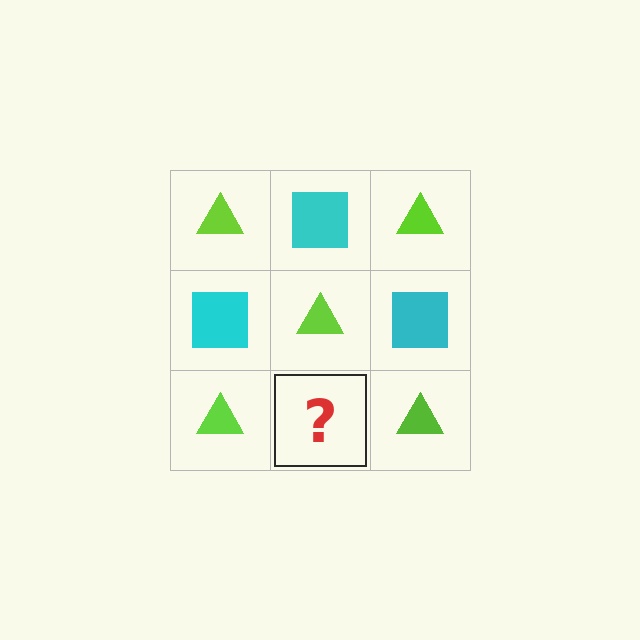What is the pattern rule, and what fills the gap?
The rule is that it alternates lime triangle and cyan square in a checkerboard pattern. The gap should be filled with a cyan square.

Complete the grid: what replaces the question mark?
The question mark should be replaced with a cyan square.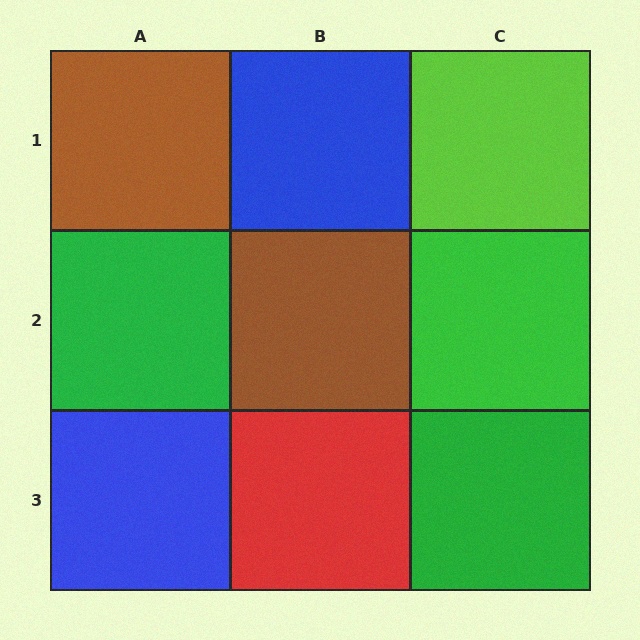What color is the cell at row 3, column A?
Blue.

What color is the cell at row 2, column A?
Green.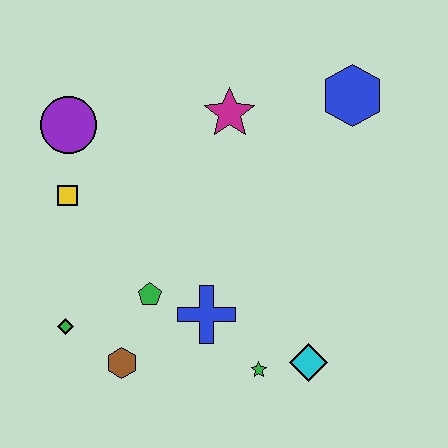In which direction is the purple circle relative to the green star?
The purple circle is above the green star.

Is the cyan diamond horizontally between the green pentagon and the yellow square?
No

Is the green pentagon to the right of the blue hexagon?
No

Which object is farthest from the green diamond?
The blue hexagon is farthest from the green diamond.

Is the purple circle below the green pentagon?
No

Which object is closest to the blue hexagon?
The magenta star is closest to the blue hexagon.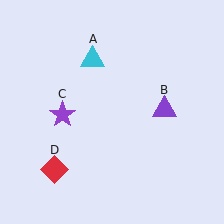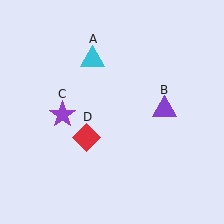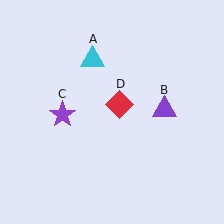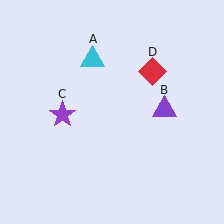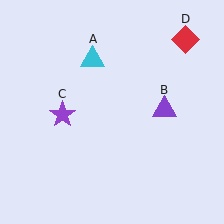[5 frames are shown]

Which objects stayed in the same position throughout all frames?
Cyan triangle (object A) and purple triangle (object B) and purple star (object C) remained stationary.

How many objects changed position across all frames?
1 object changed position: red diamond (object D).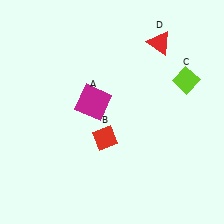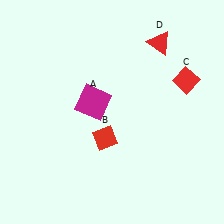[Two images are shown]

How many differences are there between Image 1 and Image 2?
There is 1 difference between the two images.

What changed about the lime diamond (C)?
In Image 1, C is lime. In Image 2, it changed to red.